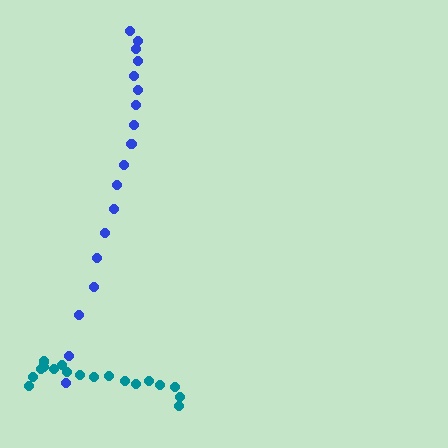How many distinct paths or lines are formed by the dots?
There are 2 distinct paths.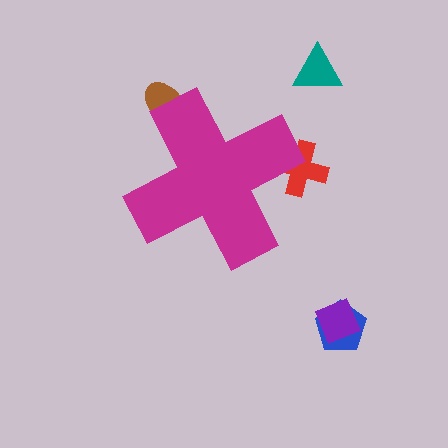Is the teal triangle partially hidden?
No, the teal triangle is fully visible.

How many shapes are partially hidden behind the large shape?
2 shapes are partially hidden.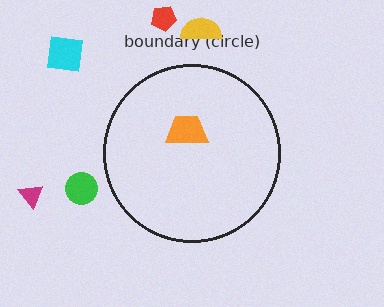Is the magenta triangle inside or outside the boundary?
Outside.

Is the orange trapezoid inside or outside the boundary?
Inside.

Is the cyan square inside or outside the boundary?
Outside.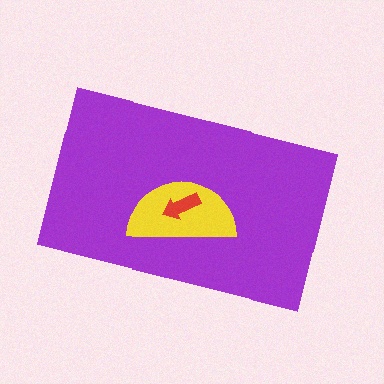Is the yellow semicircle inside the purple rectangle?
Yes.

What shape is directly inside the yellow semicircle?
The red arrow.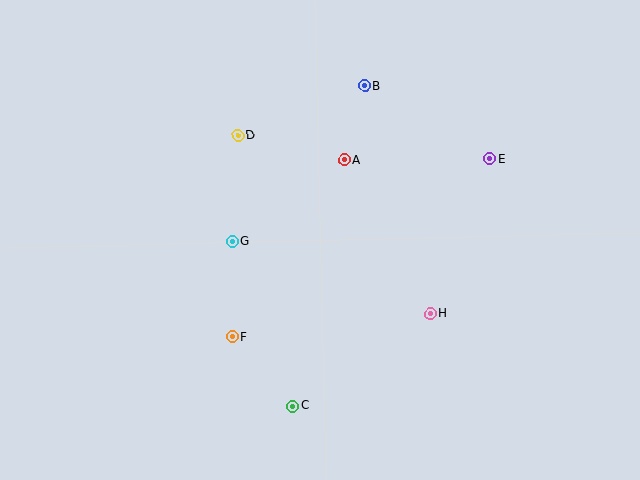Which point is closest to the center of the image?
Point A at (345, 160) is closest to the center.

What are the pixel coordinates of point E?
Point E is at (490, 159).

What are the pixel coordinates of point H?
Point H is at (430, 314).